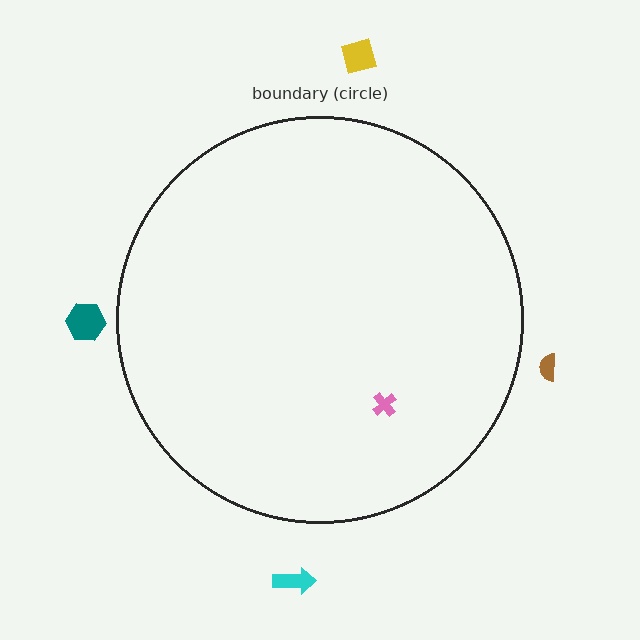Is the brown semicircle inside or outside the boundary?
Outside.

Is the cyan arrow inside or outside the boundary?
Outside.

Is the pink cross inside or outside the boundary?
Inside.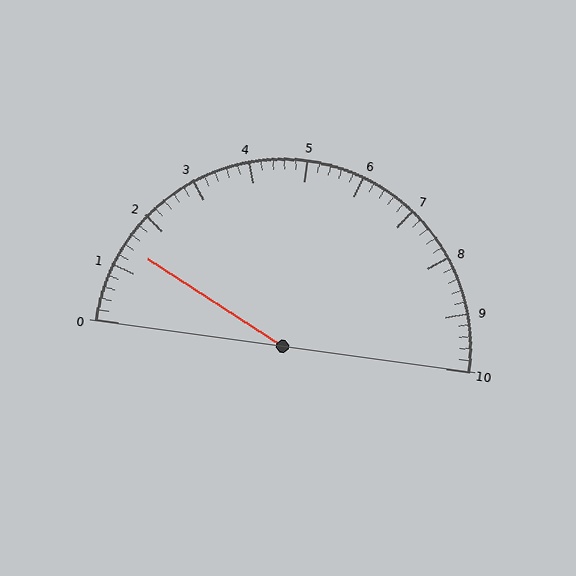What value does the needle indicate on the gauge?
The needle indicates approximately 1.4.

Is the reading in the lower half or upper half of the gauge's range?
The reading is in the lower half of the range (0 to 10).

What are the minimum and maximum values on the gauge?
The gauge ranges from 0 to 10.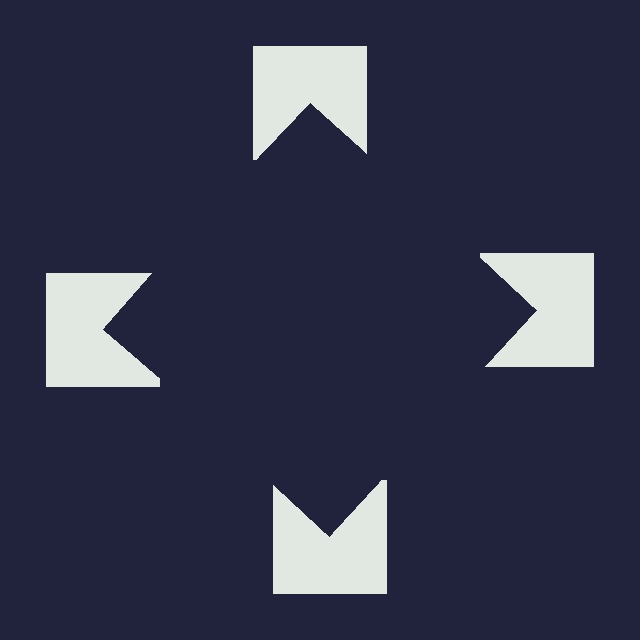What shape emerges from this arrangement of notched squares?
An illusory square — its edges are inferred from the aligned wedge cuts in the notched squares, not physically drawn.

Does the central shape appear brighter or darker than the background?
It typically appears slightly darker than the background, even though no actual brightness change is drawn.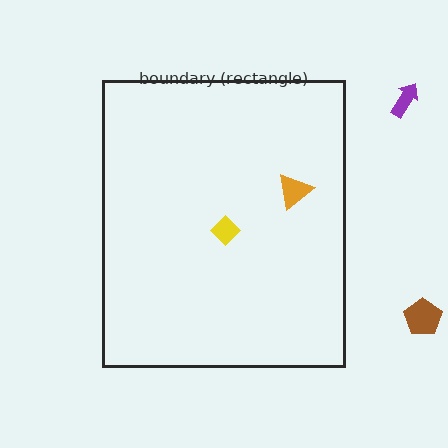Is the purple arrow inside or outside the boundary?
Outside.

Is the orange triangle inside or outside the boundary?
Inside.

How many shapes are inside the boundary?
2 inside, 2 outside.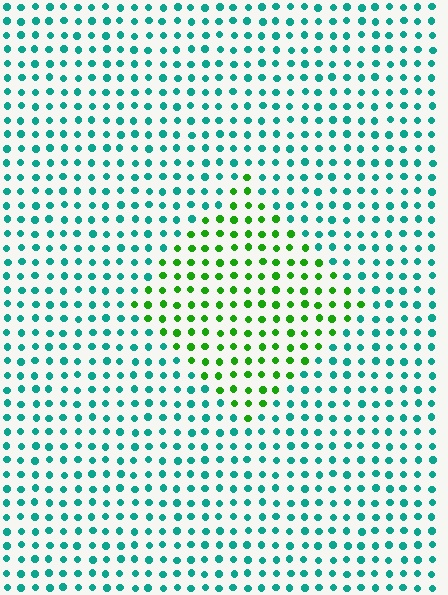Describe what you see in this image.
The image is filled with small teal elements in a uniform arrangement. A diamond-shaped region is visible where the elements are tinted to a slightly different hue, forming a subtle color boundary.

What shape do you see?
I see a diamond.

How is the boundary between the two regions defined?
The boundary is defined purely by a slight shift in hue (about 56 degrees). Spacing, size, and orientation are identical on both sides.